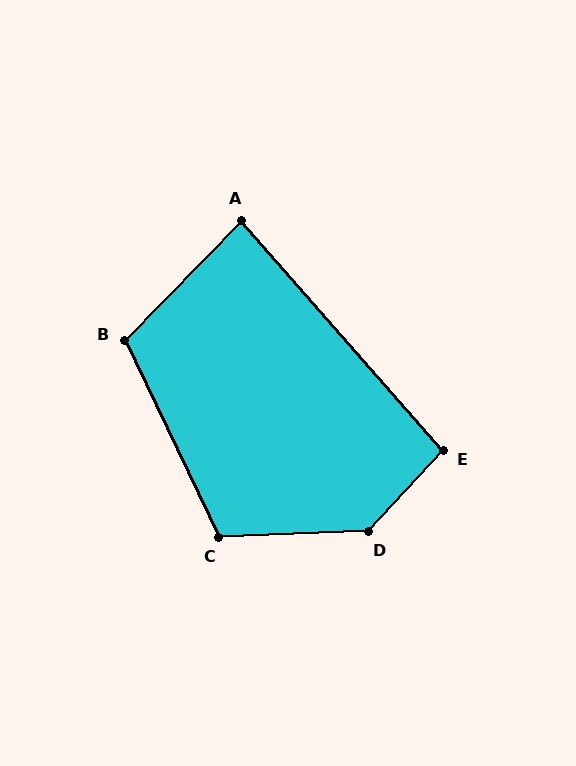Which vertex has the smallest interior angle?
A, at approximately 85 degrees.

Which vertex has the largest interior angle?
D, at approximately 135 degrees.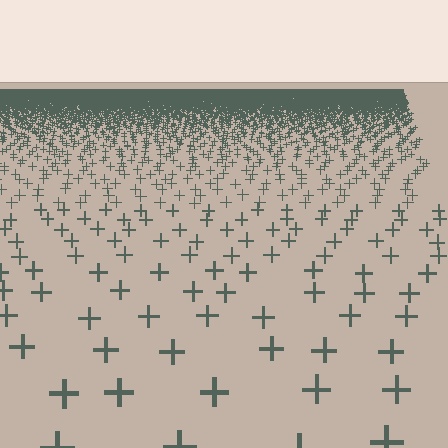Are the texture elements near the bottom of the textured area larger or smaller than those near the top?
Larger. Near the bottom, elements are closer to the viewer and appear at a bigger on-screen size.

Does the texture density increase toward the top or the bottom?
Density increases toward the top.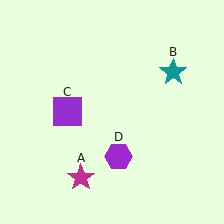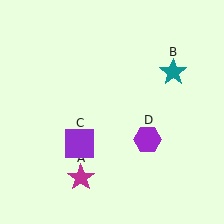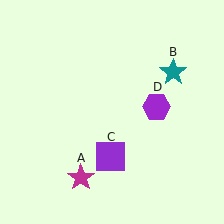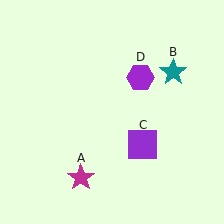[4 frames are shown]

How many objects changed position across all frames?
2 objects changed position: purple square (object C), purple hexagon (object D).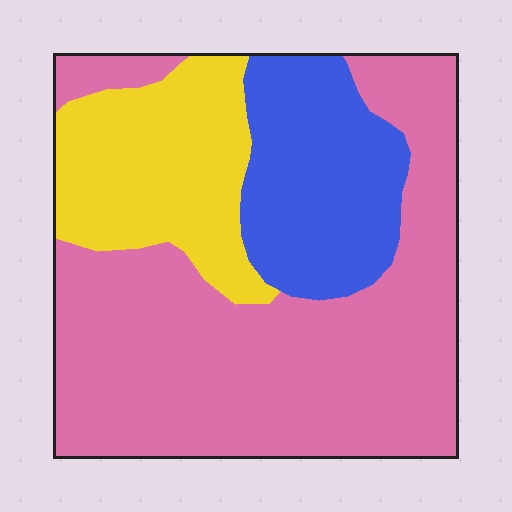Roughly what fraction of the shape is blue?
Blue covers 20% of the shape.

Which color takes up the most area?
Pink, at roughly 60%.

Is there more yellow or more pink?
Pink.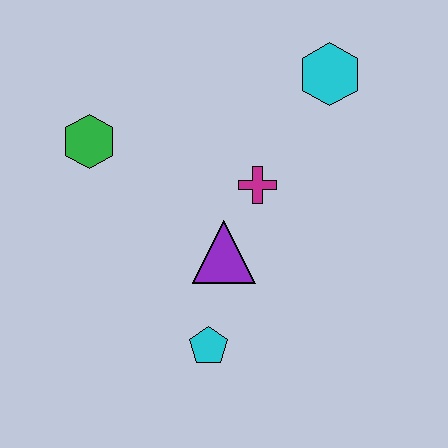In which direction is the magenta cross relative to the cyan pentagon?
The magenta cross is above the cyan pentagon.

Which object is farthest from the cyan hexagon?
The cyan pentagon is farthest from the cyan hexagon.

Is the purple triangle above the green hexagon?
No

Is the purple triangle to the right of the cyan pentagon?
Yes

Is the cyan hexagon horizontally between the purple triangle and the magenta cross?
No